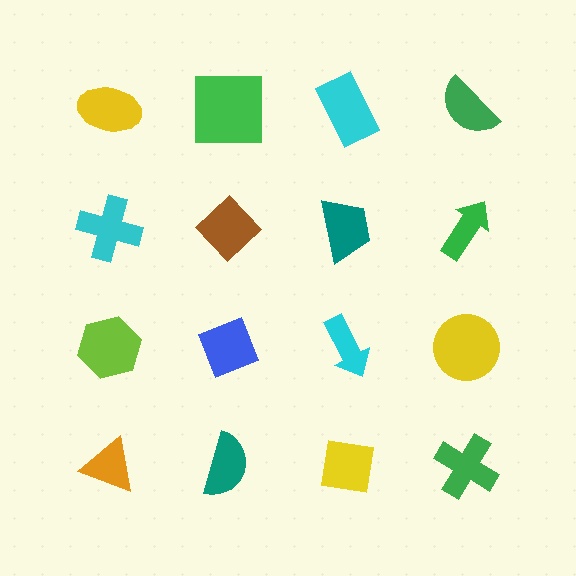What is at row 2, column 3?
A teal trapezoid.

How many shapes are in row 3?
4 shapes.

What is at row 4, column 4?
A green cross.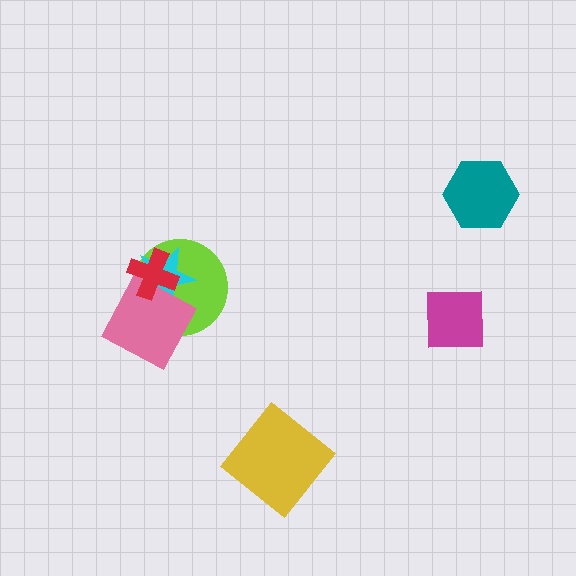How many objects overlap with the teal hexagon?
0 objects overlap with the teal hexagon.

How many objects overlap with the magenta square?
0 objects overlap with the magenta square.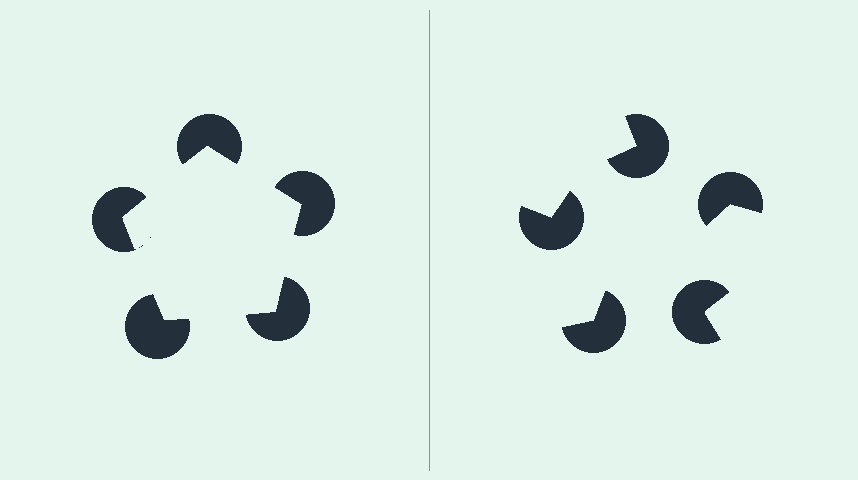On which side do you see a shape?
An illusory pentagon appears on the left side. On the right side the wedge cuts are rotated, so no coherent shape forms.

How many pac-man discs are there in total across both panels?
10 — 5 on each side.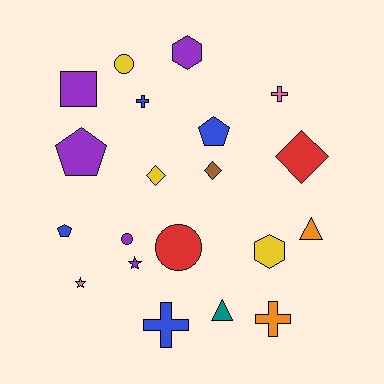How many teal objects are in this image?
There is 1 teal object.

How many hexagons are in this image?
There are 2 hexagons.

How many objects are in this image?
There are 20 objects.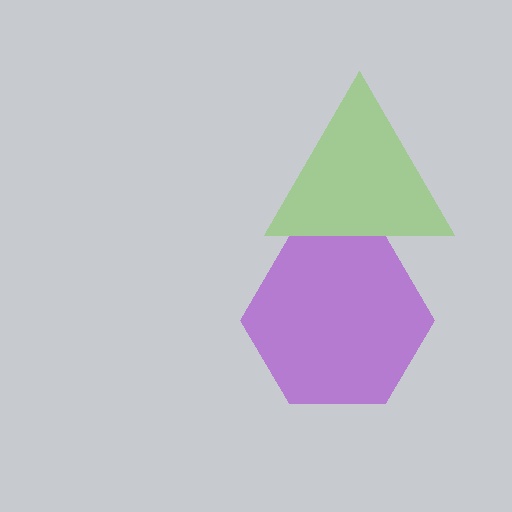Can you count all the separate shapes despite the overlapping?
Yes, there are 2 separate shapes.